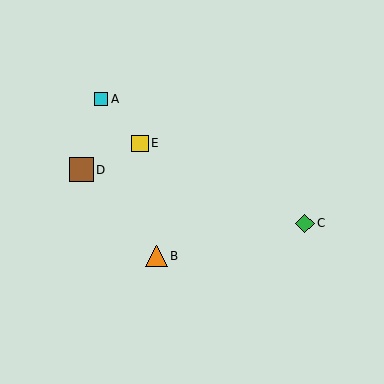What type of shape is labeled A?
Shape A is a cyan square.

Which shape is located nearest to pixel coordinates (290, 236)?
The green diamond (labeled C) at (305, 223) is nearest to that location.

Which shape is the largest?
The brown square (labeled D) is the largest.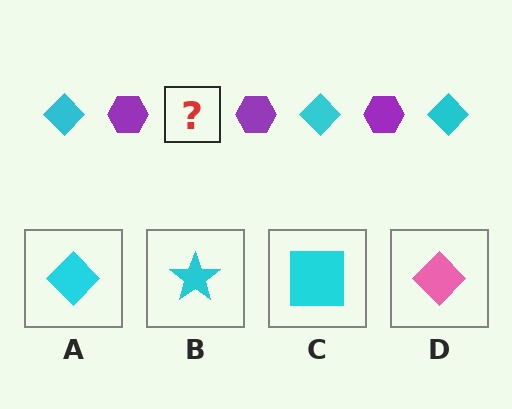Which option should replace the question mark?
Option A.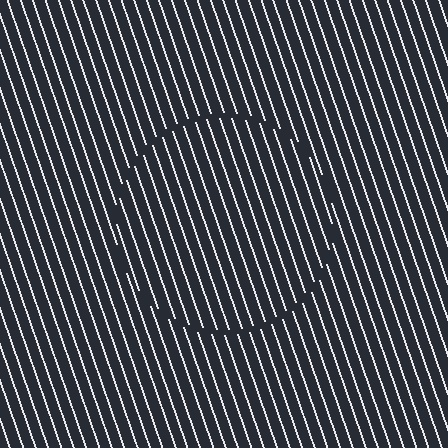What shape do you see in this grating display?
An illusory circle. The interior of the shape contains the same grating, shifted by half a period — the contour is defined by the phase discontinuity where line-ends from the inner and outer gratings abut.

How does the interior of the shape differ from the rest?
The interior of the shape contains the same grating, shifted by half a period — the contour is defined by the phase discontinuity where line-ends from the inner and outer gratings abut.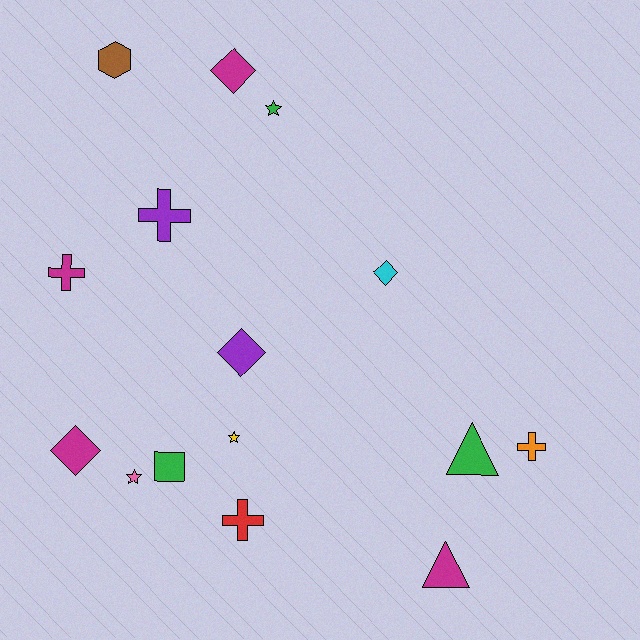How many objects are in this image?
There are 15 objects.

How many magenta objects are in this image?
There are 4 magenta objects.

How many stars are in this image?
There are 3 stars.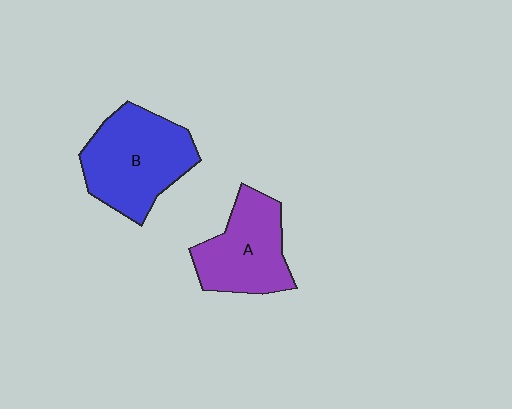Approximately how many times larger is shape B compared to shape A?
Approximately 1.2 times.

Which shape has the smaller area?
Shape A (purple).